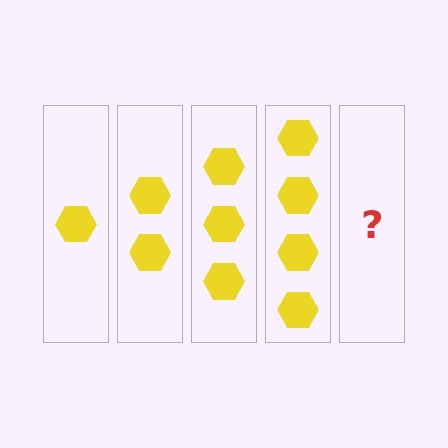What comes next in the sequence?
The next element should be 5 hexagons.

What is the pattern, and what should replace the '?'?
The pattern is that each step adds one more hexagon. The '?' should be 5 hexagons.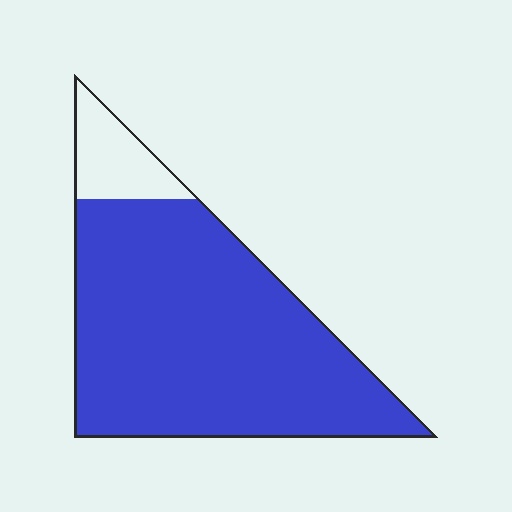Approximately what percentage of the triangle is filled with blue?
Approximately 90%.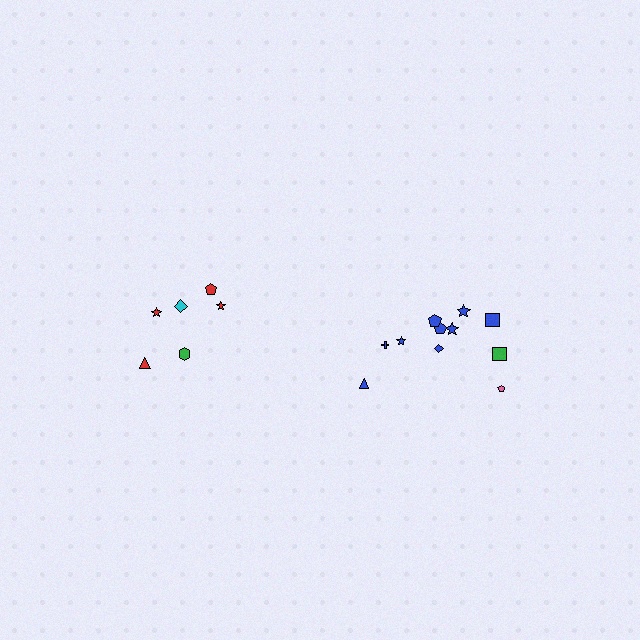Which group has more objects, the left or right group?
The right group.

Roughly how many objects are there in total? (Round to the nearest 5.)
Roughly 20 objects in total.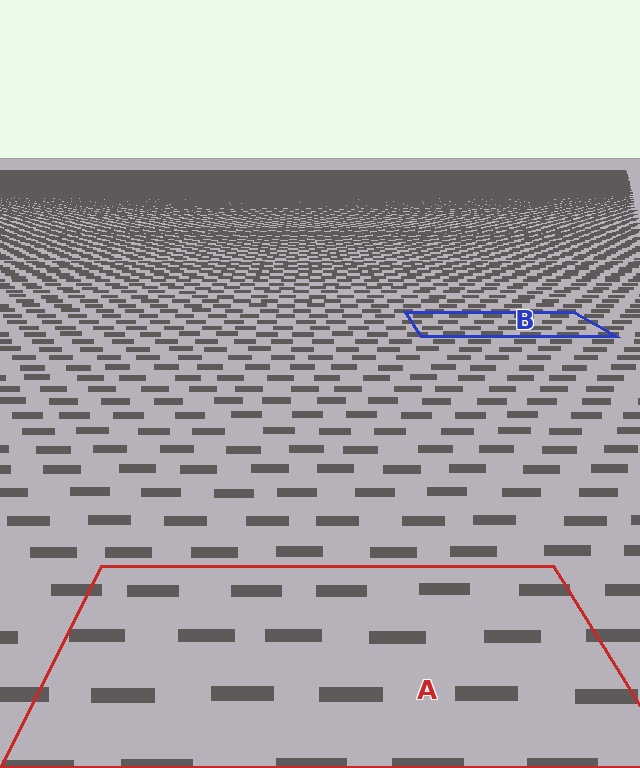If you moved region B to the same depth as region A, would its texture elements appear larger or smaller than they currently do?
They would appear larger. At a closer depth, the same texture elements are projected at a bigger on-screen size.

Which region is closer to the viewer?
Region A is closer. The texture elements there are larger and more spread out.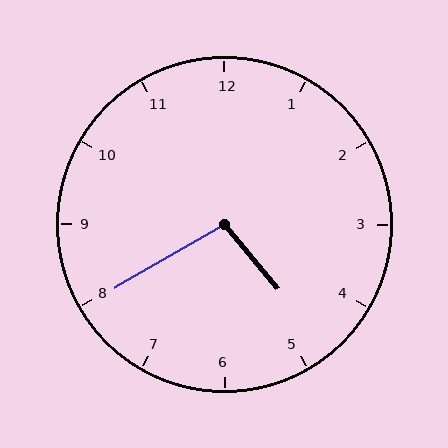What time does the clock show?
4:40.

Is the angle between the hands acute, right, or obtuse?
It is obtuse.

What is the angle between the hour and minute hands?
Approximately 100 degrees.